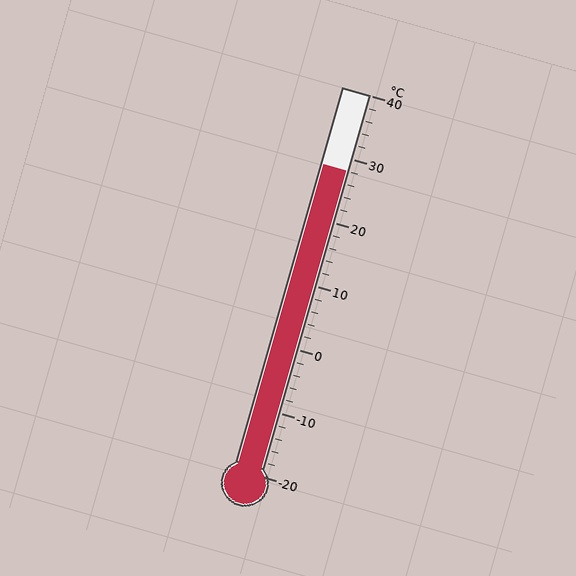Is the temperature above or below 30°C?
The temperature is below 30°C.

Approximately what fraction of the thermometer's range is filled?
The thermometer is filled to approximately 80% of its range.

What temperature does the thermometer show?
The thermometer shows approximately 28°C.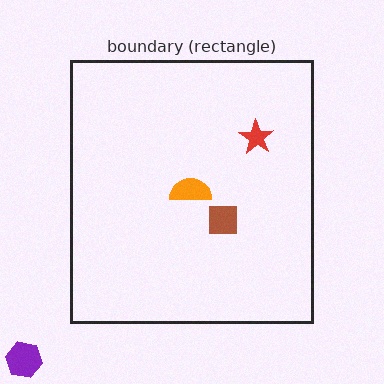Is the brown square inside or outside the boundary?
Inside.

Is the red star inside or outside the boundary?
Inside.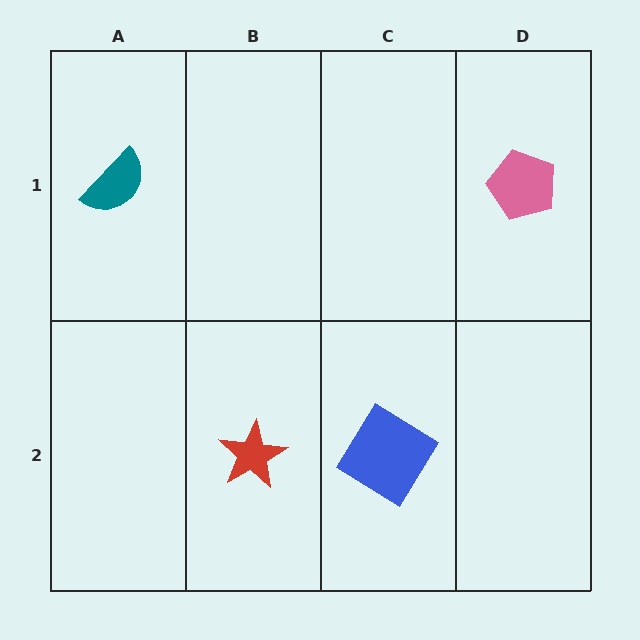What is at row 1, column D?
A pink pentagon.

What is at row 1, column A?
A teal semicircle.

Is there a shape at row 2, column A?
No, that cell is empty.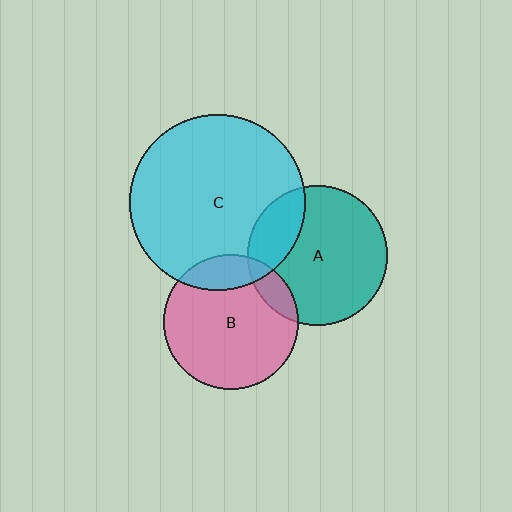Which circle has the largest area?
Circle C (cyan).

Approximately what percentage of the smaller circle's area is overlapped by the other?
Approximately 20%.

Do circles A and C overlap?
Yes.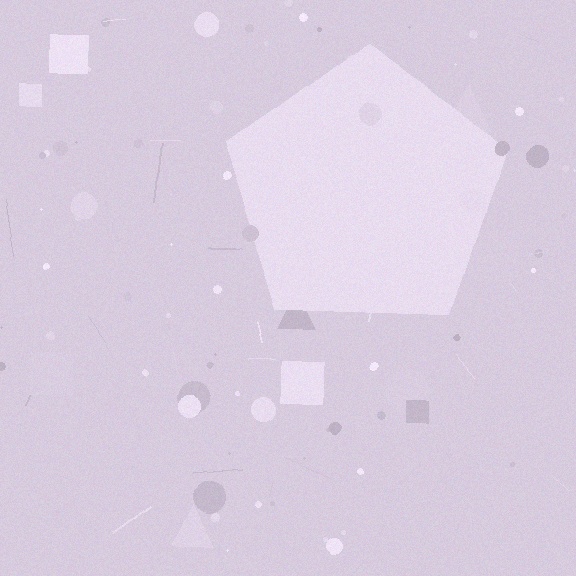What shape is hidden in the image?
A pentagon is hidden in the image.